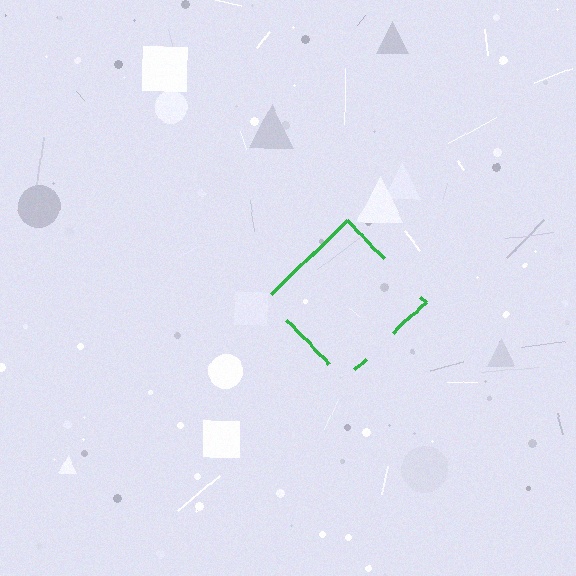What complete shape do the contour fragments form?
The contour fragments form a diamond.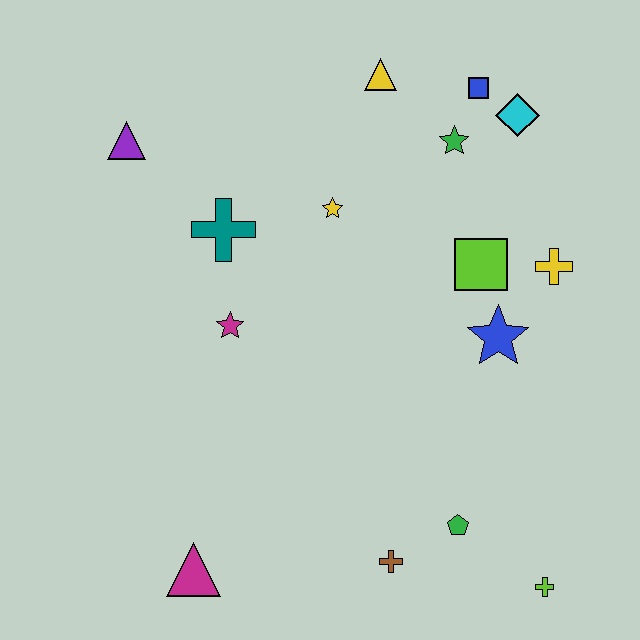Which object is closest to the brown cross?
The green pentagon is closest to the brown cross.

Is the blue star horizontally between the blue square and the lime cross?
Yes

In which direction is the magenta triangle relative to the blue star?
The magenta triangle is to the left of the blue star.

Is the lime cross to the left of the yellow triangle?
No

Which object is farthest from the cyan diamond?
The magenta triangle is farthest from the cyan diamond.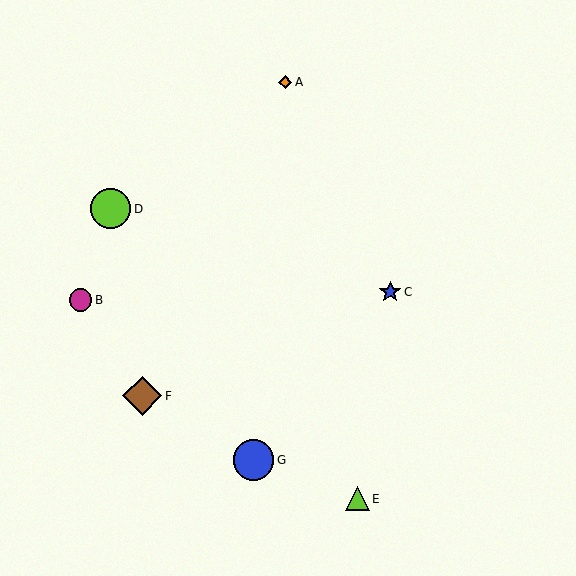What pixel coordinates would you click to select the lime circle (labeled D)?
Click at (110, 209) to select the lime circle D.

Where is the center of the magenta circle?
The center of the magenta circle is at (81, 300).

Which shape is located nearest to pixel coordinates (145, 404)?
The brown diamond (labeled F) at (142, 396) is nearest to that location.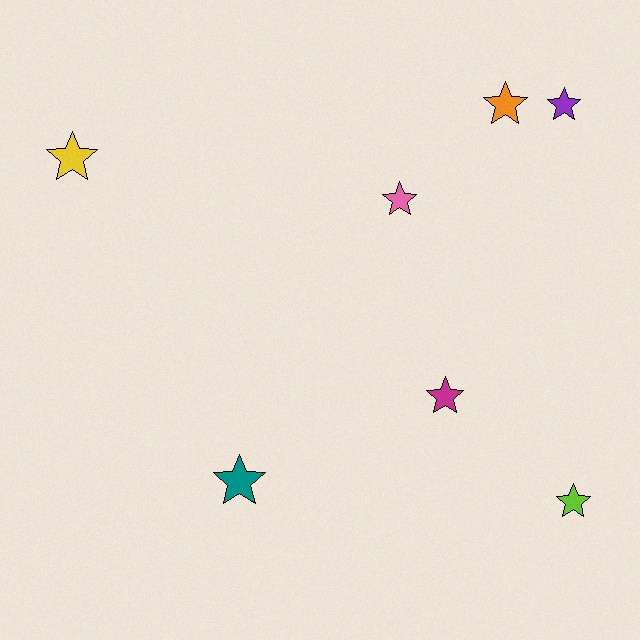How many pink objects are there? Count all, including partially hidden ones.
There is 1 pink object.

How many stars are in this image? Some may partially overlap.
There are 7 stars.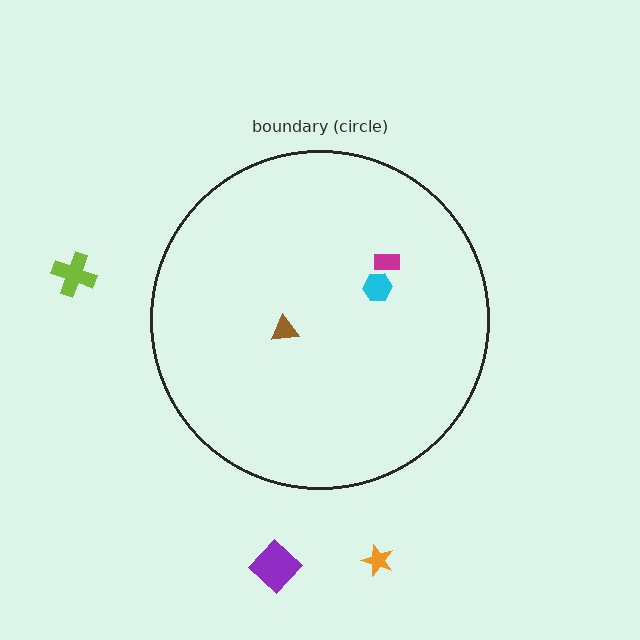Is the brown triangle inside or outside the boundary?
Inside.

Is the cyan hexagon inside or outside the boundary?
Inside.